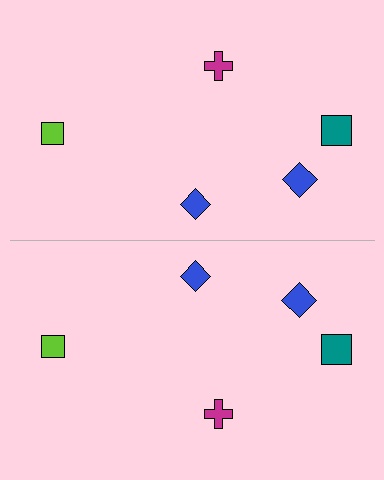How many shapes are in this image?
There are 10 shapes in this image.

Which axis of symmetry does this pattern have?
The pattern has a horizontal axis of symmetry running through the center of the image.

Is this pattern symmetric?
Yes, this pattern has bilateral (reflection) symmetry.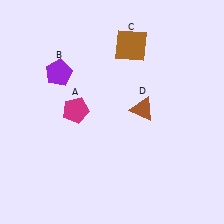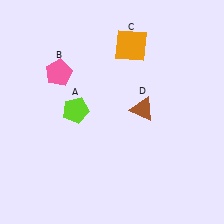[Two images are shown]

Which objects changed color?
A changed from magenta to lime. B changed from purple to pink. C changed from brown to orange.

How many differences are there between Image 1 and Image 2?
There are 3 differences between the two images.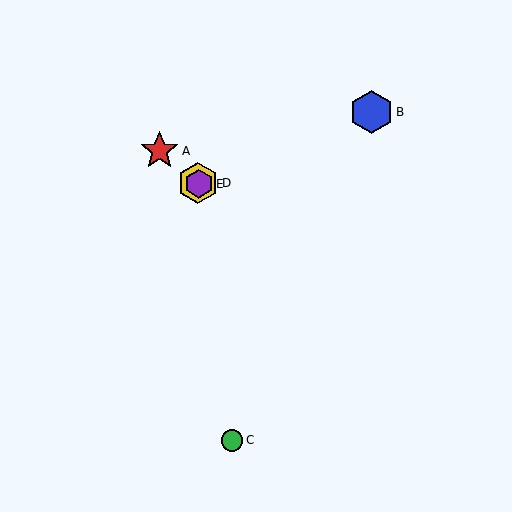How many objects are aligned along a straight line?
3 objects (A, D, E) are aligned along a straight line.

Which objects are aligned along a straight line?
Objects A, D, E are aligned along a straight line.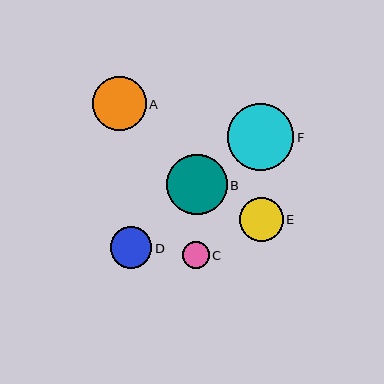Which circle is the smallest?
Circle C is the smallest with a size of approximately 27 pixels.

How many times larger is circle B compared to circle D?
Circle B is approximately 1.4 times the size of circle D.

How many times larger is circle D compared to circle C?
Circle D is approximately 1.5 times the size of circle C.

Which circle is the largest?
Circle F is the largest with a size of approximately 66 pixels.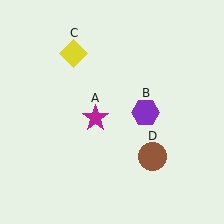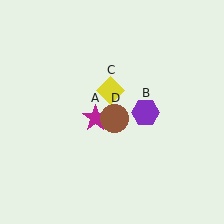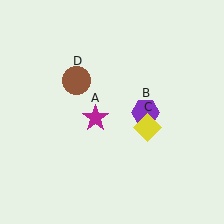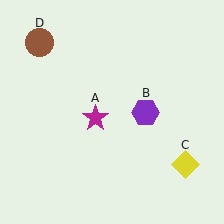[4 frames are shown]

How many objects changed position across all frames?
2 objects changed position: yellow diamond (object C), brown circle (object D).